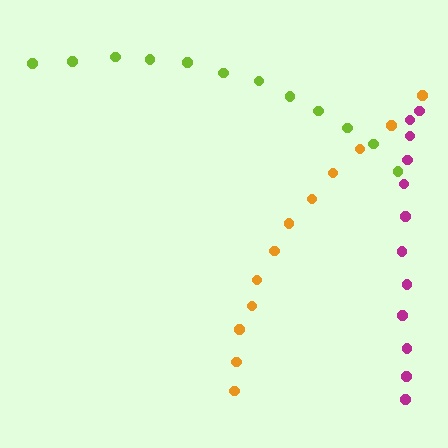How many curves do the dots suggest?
There are 3 distinct paths.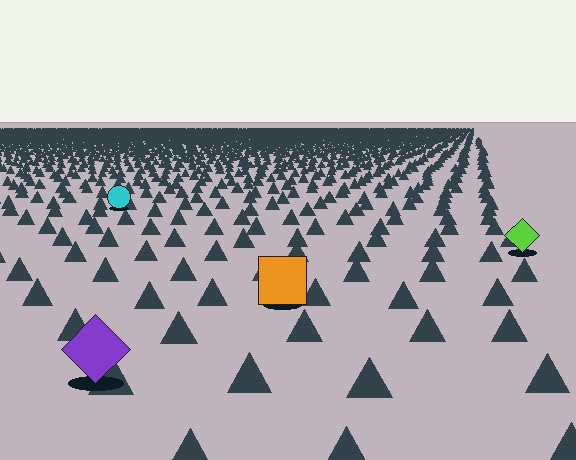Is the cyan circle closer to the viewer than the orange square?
No. The orange square is closer — you can tell from the texture gradient: the ground texture is coarser near it.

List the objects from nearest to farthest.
From nearest to farthest: the purple diamond, the orange square, the lime diamond, the cyan circle.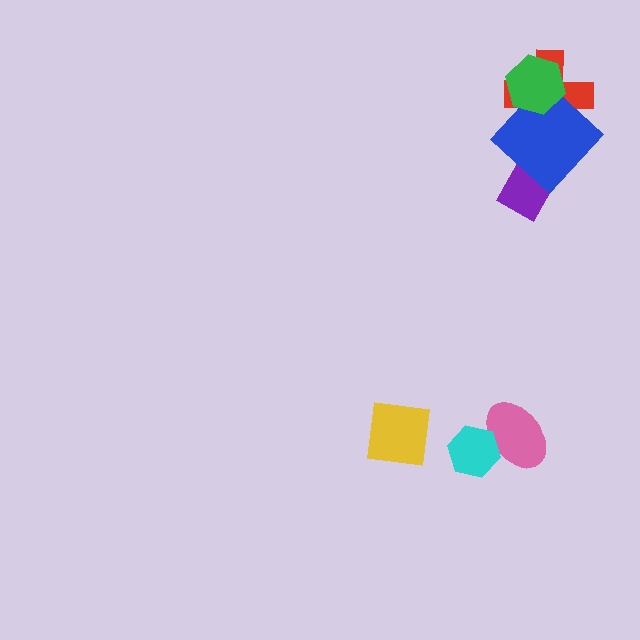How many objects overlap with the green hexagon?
2 objects overlap with the green hexagon.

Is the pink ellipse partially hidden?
Yes, it is partially covered by another shape.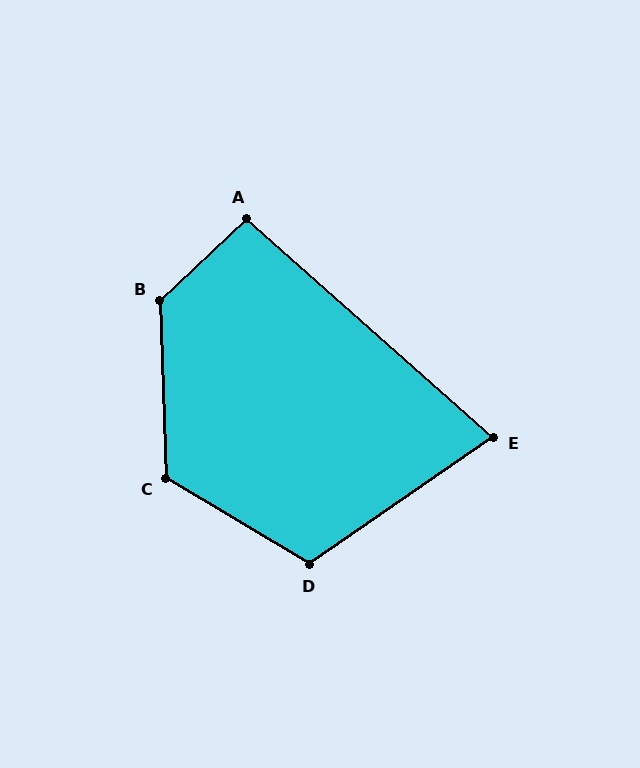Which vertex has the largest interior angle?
B, at approximately 131 degrees.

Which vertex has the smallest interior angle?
E, at approximately 76 degrees.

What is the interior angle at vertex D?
Approximately 114 degrees (obtuse).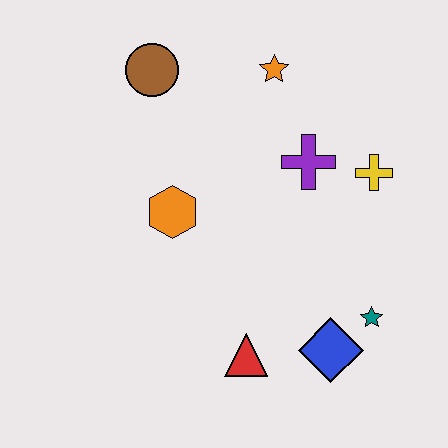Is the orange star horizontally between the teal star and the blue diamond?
No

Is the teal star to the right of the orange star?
Yes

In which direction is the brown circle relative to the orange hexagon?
The brown circle is above the orange hexagon.